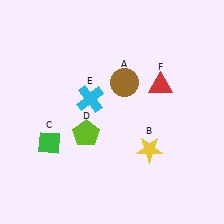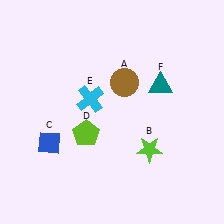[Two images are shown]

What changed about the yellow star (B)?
In Image 1, B is yellow. In Image 2, it changed to lime.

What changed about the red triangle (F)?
In Image 1, F is red. In Image 2, it changed to teal.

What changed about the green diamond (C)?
In Image 1, C is green. In Image 2, it changed to blue.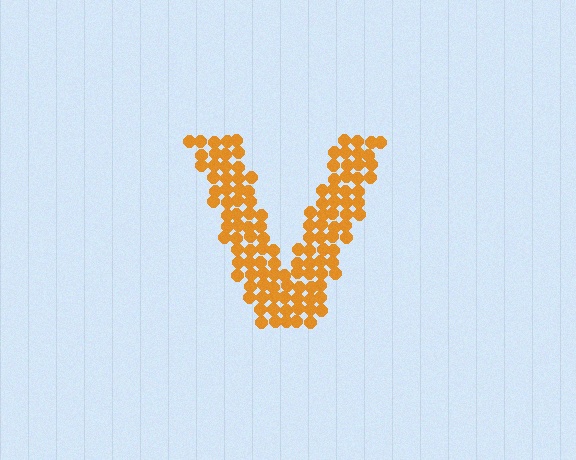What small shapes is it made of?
It is made of small circles.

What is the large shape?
The large shape is the letter V.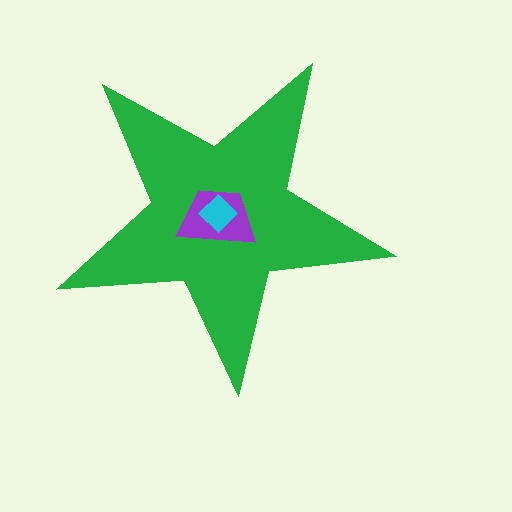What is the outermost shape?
The green star.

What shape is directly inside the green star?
The purple trapezoid.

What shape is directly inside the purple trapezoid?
The cyan diamond.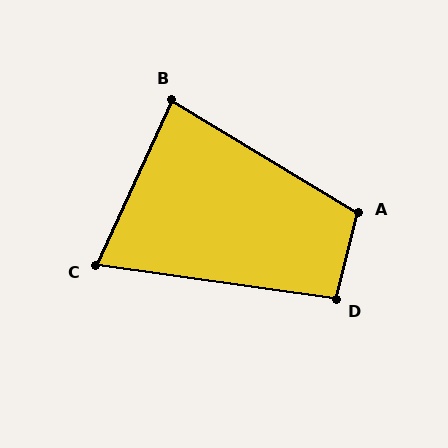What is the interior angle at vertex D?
Approximately 97 degrees (obtuse).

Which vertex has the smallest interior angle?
C, at approximately 73 degrees.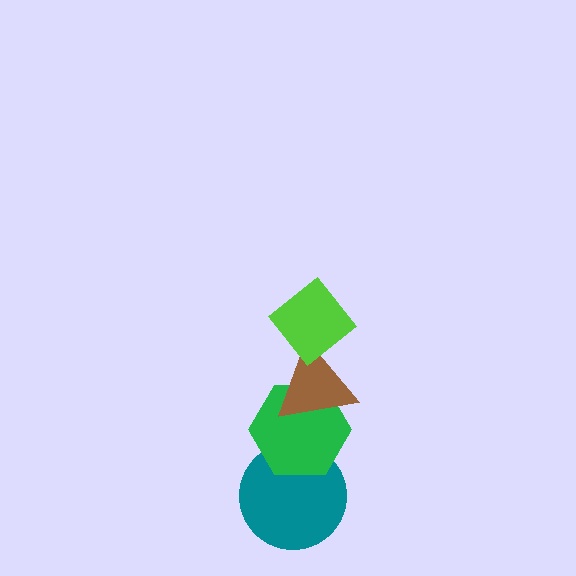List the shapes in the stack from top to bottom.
From top to bottom: the lime diamond, the brown triangle, the green hexagon, the teal circle.